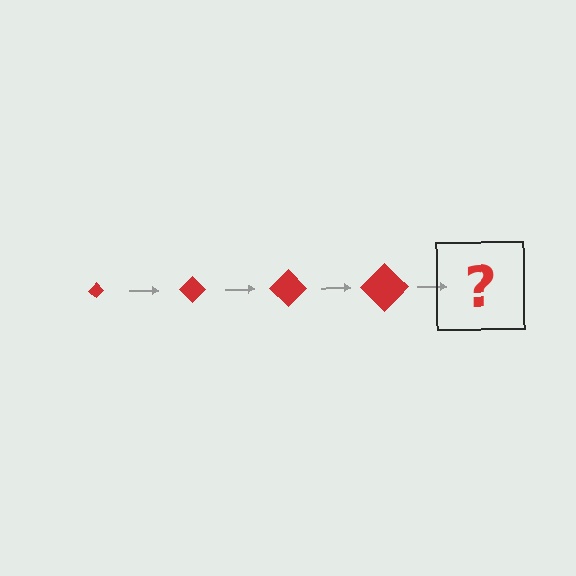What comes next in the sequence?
The next element should be a red diamond, larger than the previous one.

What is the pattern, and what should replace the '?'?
The pattern is that the diamond gets progressively larger each step. The '?' should be a red diamond, larger than the previous one.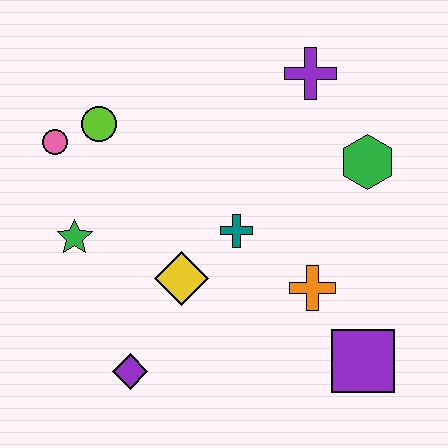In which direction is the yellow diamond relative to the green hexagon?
The yellow diamond is to the left of the green hexagon.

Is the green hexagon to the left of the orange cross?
No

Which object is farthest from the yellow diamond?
The purple cross is farthest from the yellow diamond.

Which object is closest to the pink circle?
The lime circle is closest to the pink circle.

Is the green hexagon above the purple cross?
No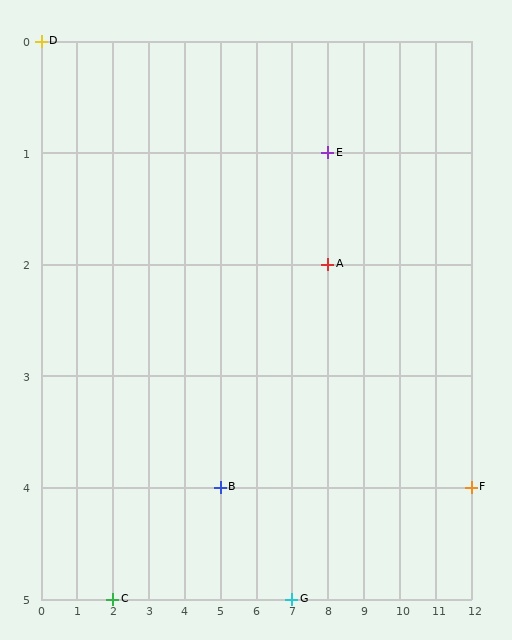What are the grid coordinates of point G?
Point G is at grid coordinates (7, 5).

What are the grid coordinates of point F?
Point F is at grid coordinates (12, 4).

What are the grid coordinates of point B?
Point B is at grid coordinates (5, 4).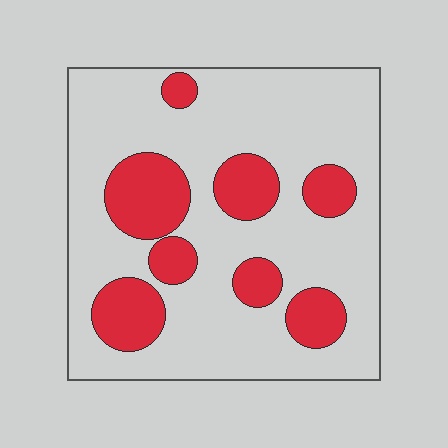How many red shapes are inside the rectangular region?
8.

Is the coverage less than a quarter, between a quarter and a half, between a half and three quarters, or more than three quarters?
Less than a quarter.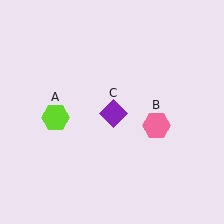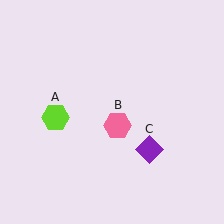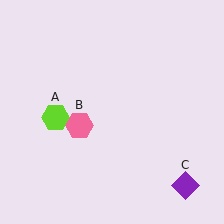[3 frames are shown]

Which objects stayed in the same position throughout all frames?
Lime hexagon (object A) remained stationary.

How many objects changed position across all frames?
2 objects changed position: pink hexagon (object B), purple diamond (object C).